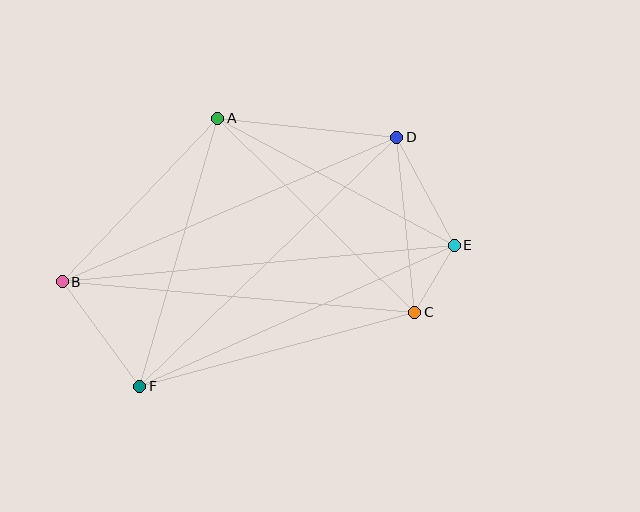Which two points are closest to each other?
Points C and E are closest to each other.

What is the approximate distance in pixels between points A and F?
The distance between A and F is approximately 279 pixels.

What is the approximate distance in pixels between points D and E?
The distance between D and E is approximately 122 pixels.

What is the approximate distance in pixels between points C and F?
The distance between C and F is approximately 285 pixels.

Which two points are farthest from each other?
Points B and E are farthest from each other.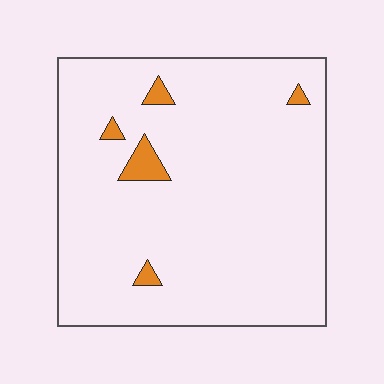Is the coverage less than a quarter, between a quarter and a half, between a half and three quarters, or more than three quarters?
Less than a quarter.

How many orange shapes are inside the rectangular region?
5.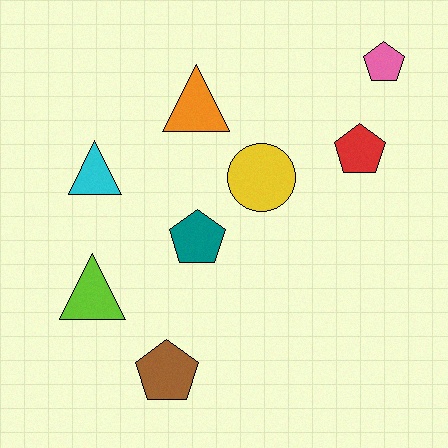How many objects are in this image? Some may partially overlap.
There are 8 objects.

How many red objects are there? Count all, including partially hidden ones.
There is 1 red object.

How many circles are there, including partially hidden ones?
There is 1 circle.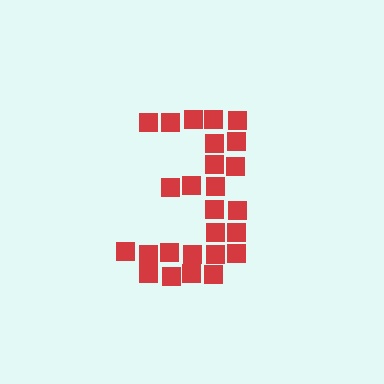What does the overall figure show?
The overall figure shows the digit 3.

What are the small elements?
The small elements are squares.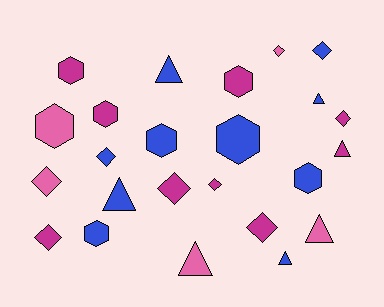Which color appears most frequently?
Blue, with 10 objects.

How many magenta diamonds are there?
There are 5 magenta diamonds.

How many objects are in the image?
There are 24 objects.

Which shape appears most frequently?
Diamond, with 9 objects.